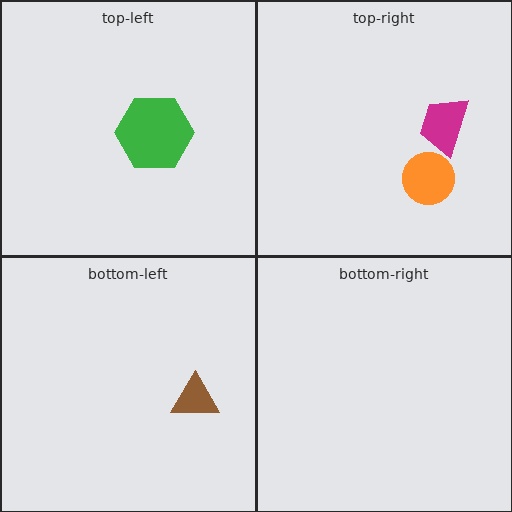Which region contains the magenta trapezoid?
The top-right region.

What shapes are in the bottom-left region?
The brown triangle.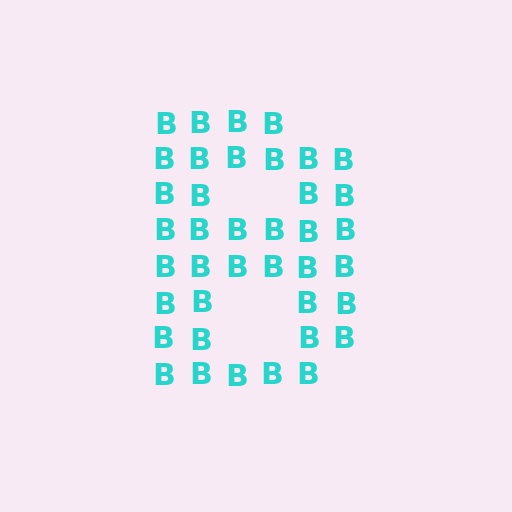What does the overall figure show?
The overall figure shows the letter B.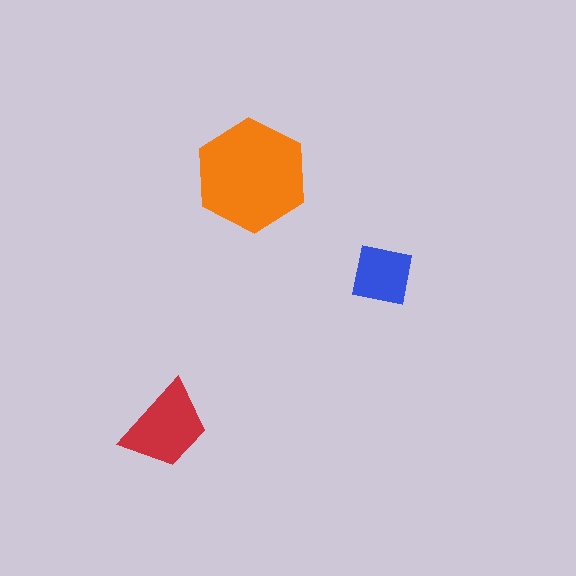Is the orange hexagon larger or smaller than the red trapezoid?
Larger.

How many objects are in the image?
There are 3 objects in the image.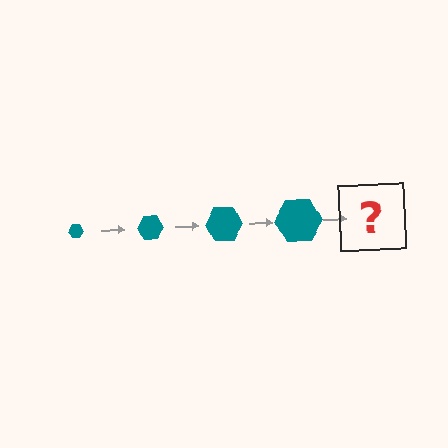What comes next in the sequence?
The next element should be a teal hexagon, larger than the previous one.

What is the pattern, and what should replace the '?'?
The pattern is that the hexagon gets progressively larger each step. The '?' should be a teal hexagon, larger than the previous one.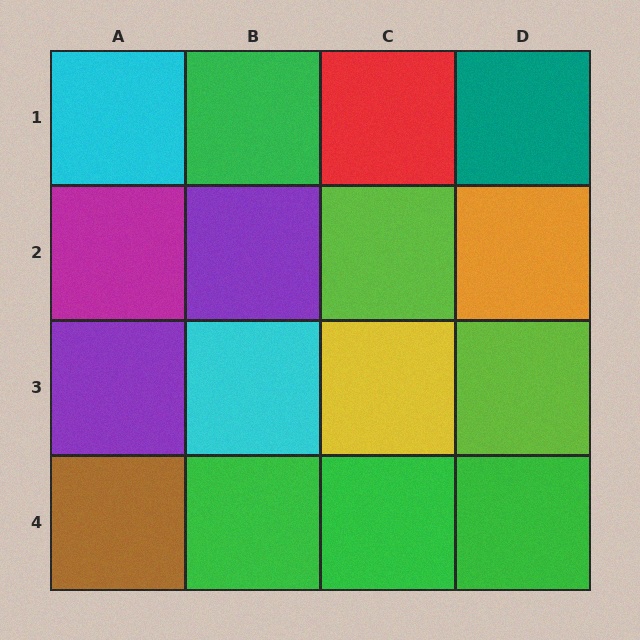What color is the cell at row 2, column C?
Lime.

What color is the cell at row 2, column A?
Magenta.